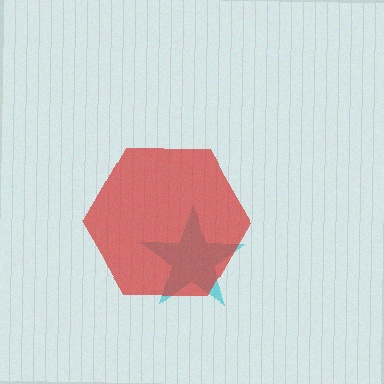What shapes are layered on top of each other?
The layered shapes are: a cyan star, a red hexagon.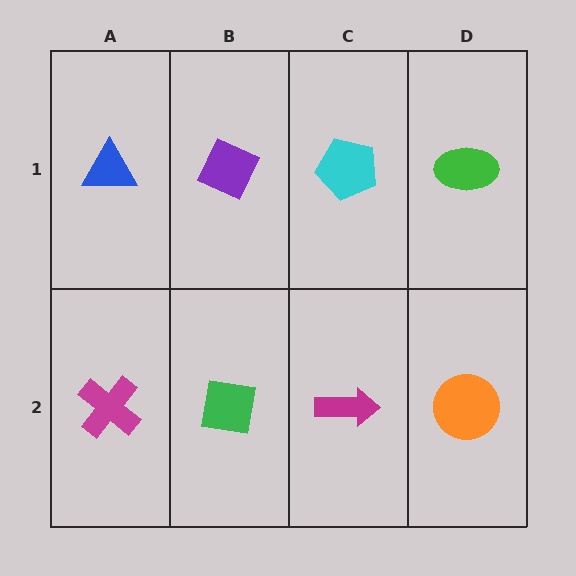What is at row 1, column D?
A green ellipse.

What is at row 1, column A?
A blue triangle.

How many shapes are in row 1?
4 shapes.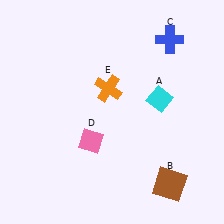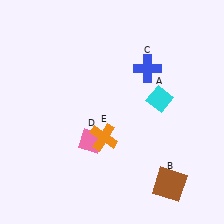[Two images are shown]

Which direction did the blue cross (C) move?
The blue cross (C) moved down.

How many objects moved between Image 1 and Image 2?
2 objects moved between the two images.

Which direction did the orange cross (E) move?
The orange cross (E) moved down.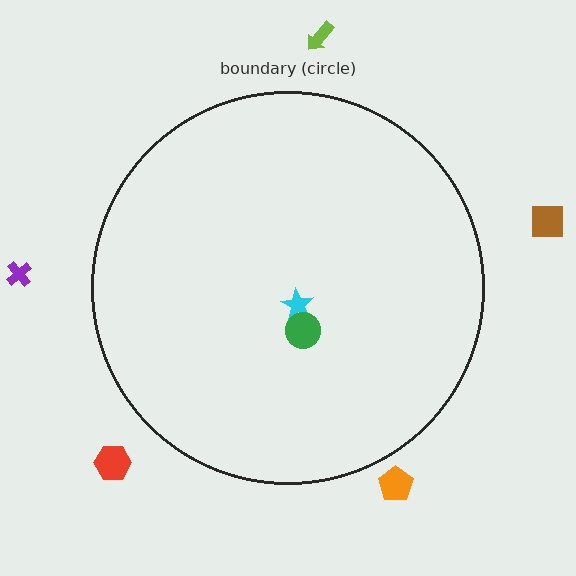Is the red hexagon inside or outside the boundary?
Outside.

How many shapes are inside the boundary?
2 inside, 5 outside.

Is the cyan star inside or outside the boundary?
Inside.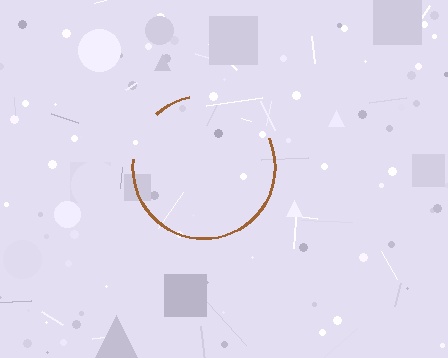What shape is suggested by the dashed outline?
The dashed outline suggests a circle.